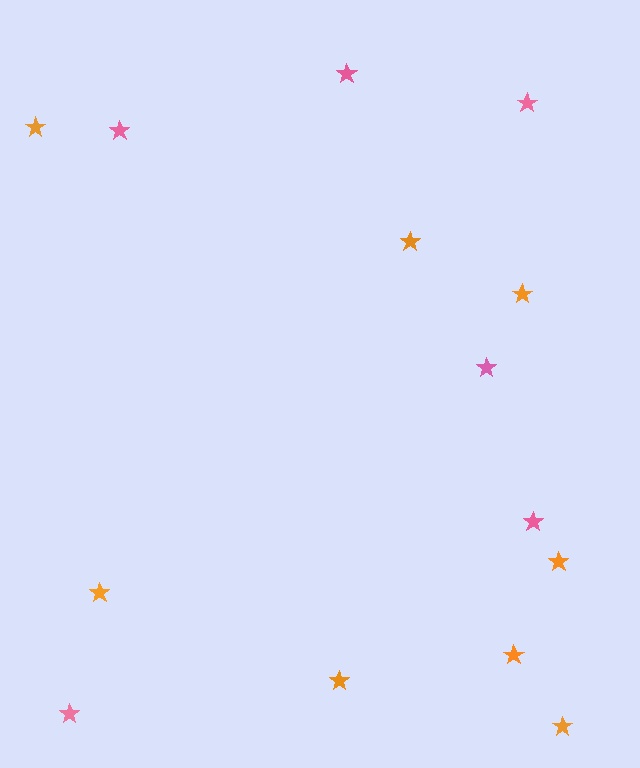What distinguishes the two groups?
There are 2 groups: one group of orange stars (8) and one group of pink stars (6).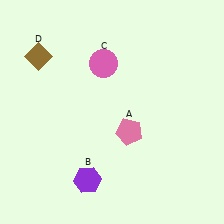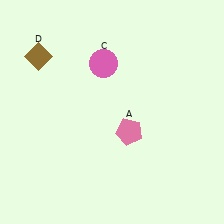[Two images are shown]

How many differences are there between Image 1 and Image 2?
There is 1 difference between the two images.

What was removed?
The purple hexagon (B) was removed in Image 2.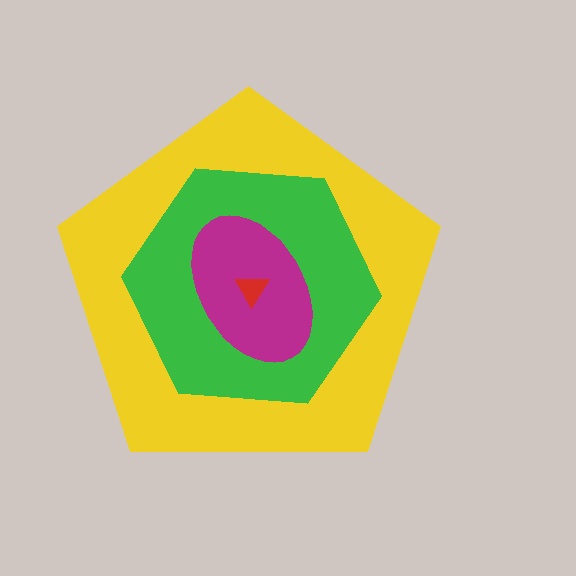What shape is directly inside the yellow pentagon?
The green hexagon.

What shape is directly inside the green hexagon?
The magenta ellipse.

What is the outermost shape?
The yellow pentagon.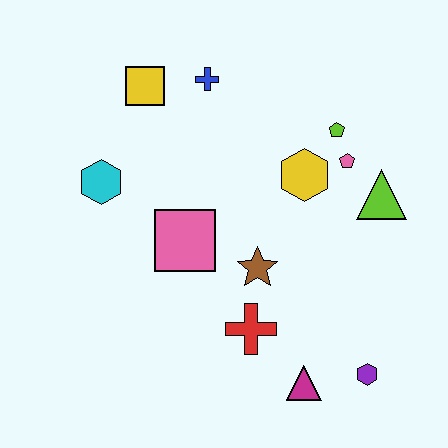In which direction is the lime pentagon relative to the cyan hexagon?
The lime pentagon is to the right of the cyan hexagon.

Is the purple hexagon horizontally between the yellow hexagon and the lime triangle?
Yes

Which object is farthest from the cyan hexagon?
The purple hexagon is farthest from the cyan hexagon.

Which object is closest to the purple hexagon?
The magenta triangle is closest to the purple hexagon.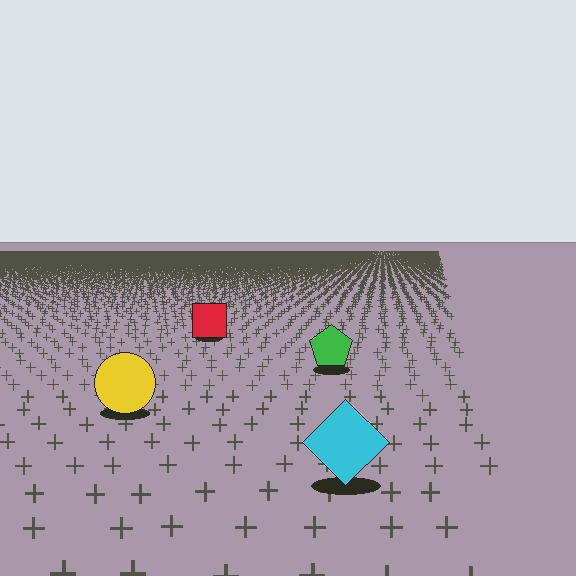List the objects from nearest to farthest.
From nearest to farthest: the cyan diamond, the yellow circle, the green pentagon, the red square.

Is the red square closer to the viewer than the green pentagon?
No. The green pentagon is closer — you can tell from the texture gradient: the ground texture is coarser near it.